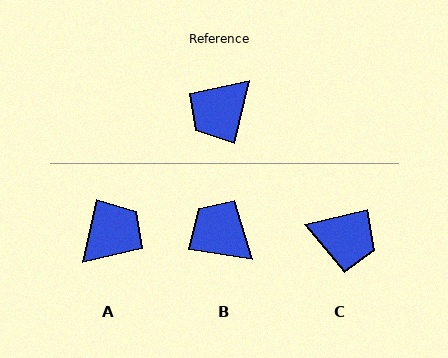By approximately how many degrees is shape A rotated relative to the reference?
Approximately 180 degrees clockwise.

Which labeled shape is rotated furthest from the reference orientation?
A, about 180 degrees away.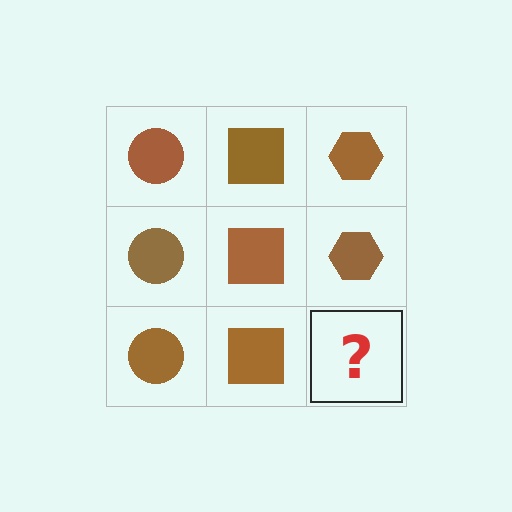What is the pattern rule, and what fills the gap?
The rule is that each column has a consistent shape. The gap should be filled with a brown hexagon.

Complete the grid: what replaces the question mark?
The question mark should be replaced with a brown hexagon.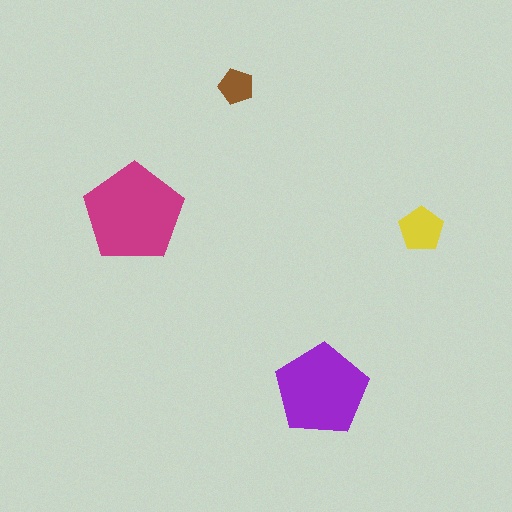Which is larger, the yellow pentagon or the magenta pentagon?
The magenta one.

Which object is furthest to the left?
The magenta pentagon is leftmost.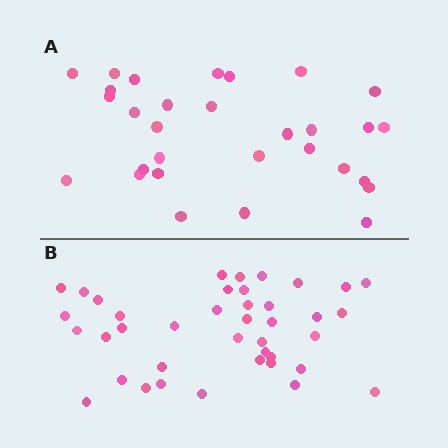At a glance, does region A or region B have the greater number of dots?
Region B (the bottom region) has more dots.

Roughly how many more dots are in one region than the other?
Region B has roughly 10 or so more dots than region A.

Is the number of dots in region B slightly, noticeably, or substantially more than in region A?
Region B has noticeably more, but not dramatically so. The ratio is roughly 1.3 to 1.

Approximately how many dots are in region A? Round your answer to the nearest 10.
About 30 dots.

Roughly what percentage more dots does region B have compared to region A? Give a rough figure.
About 35% more.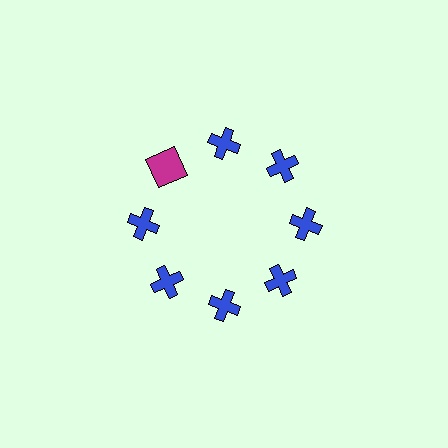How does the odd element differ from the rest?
It differs in both color (magenta instead of blue) and shape (square instead of cross).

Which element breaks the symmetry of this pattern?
The magenta square at roughly the 10 o'clock position breaks the symmetry. All other shapes are blue crosses.